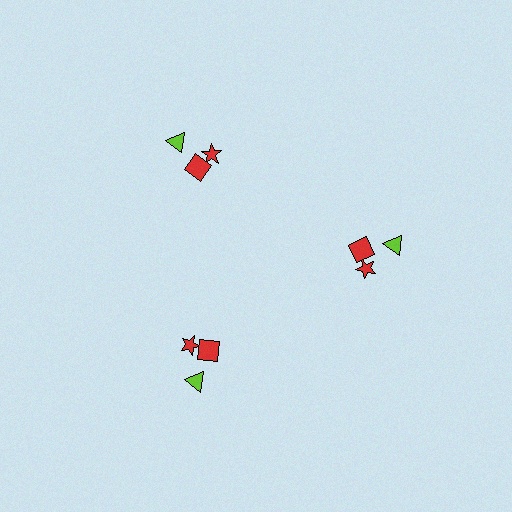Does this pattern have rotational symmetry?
Yes, this pattern has 3-fold rotational symmetry. It looks the same after rotating 120 degrees around the center.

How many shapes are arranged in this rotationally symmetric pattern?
There are 9 shapes, arranged in 3 groups of 3.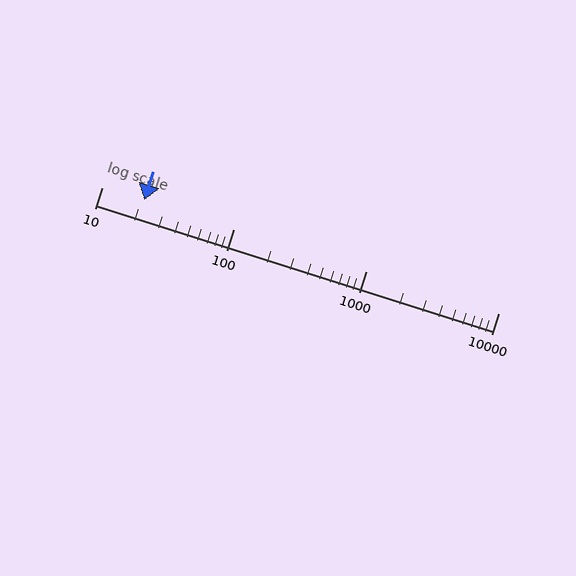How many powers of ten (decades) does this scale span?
The scale spans 3 decades, from 10 to 10000.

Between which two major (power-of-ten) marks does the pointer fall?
The pointer is between 10 and 100.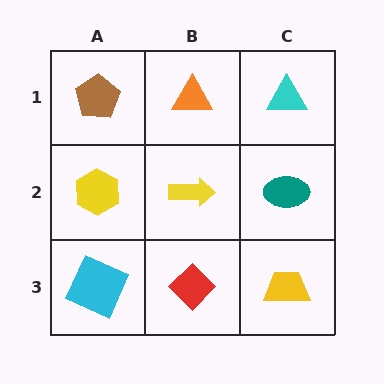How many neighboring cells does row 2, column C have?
3.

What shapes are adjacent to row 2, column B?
An orange triangle (row 1, column B), a red diamond (row 3, column B), a yellow hexagon (row 2, column A), a teal ellipse (row 2, column C).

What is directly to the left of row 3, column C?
A red diamond.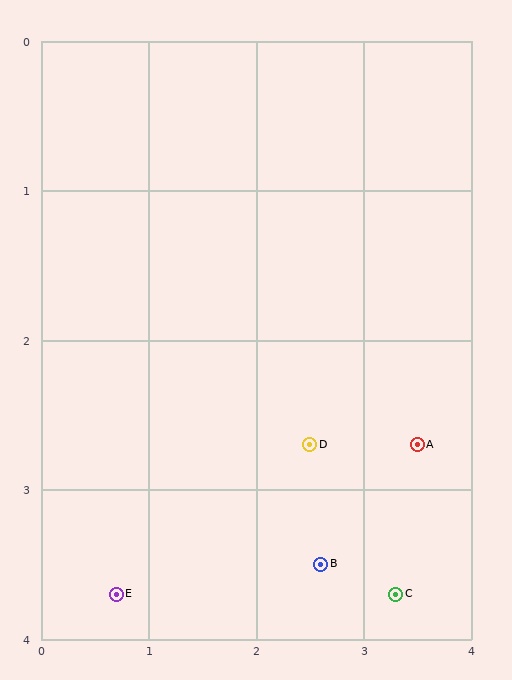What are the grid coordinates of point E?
Point E is at approximately (0.7, 3.7).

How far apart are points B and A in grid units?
Points B and A are about 1.2 grid units apart.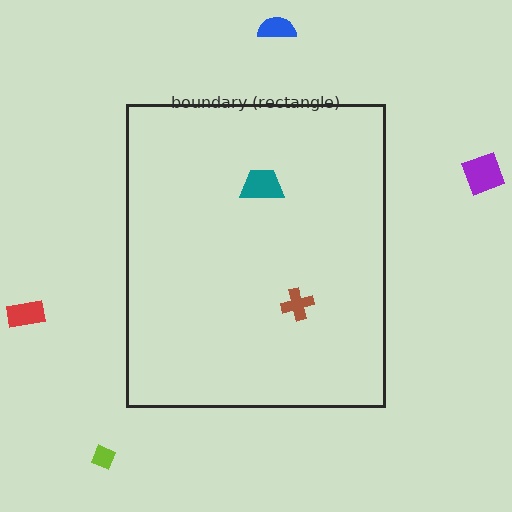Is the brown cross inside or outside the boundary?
Inside.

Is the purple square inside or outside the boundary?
Outside.